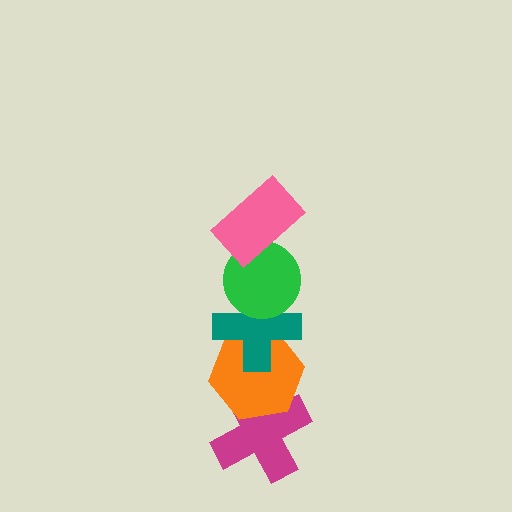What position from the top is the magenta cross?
The magenta cross is 5th from the top.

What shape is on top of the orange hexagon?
The teal cross is on top of the orange hexagon.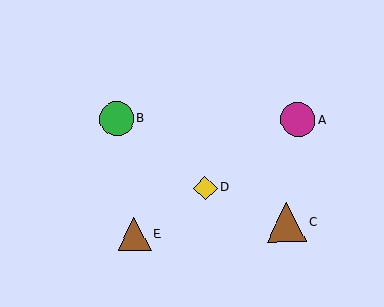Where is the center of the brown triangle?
The center of the brown triangle is at (286, 222).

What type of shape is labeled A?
Shape A is a magenta circle.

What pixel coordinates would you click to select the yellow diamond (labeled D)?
Click at (205, 188) to select the yellow diamond D.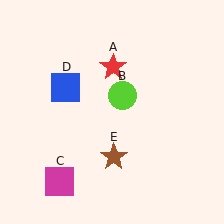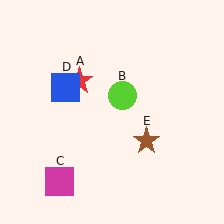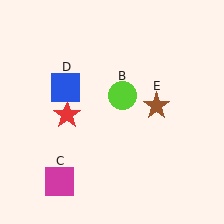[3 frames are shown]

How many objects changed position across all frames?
2 objects changed position: red star (object A), brown star (object E).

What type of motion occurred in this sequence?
The red star (object A), brown star (object E) rotated counterclockwise around the center of the scene.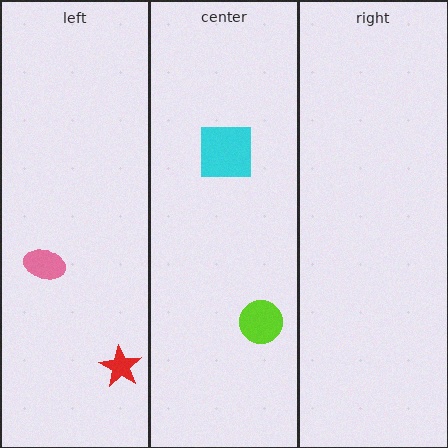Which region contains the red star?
The left region.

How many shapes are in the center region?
2.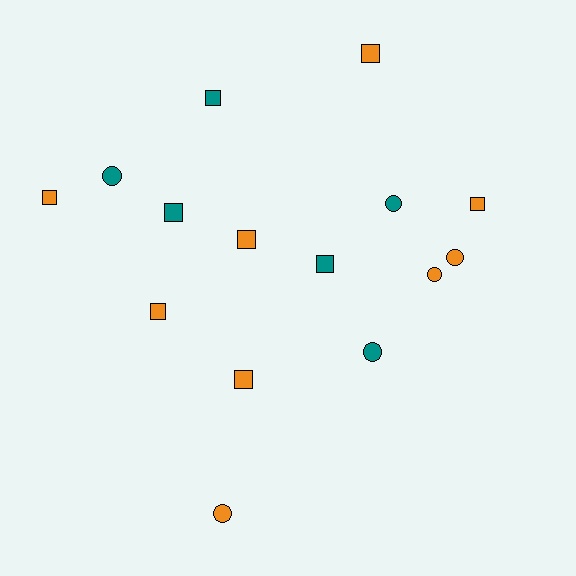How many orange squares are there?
There are 6 orange squares.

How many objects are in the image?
There are 15 objects.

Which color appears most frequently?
Orange, with 9 objects.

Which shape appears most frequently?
Square, with 9 objects.